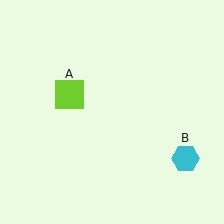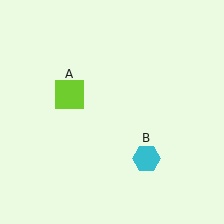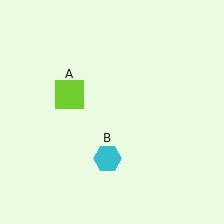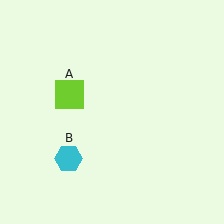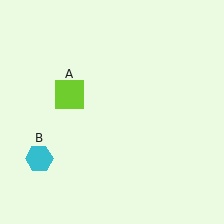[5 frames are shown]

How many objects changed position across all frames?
1 object changed position: cyan hexagon (object B).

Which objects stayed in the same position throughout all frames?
Lime square (object A) remained stationary.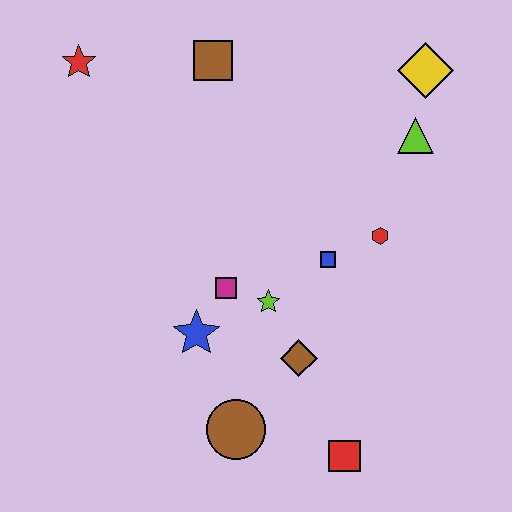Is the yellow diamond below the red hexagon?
No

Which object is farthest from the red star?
The red square is farthest from the red star.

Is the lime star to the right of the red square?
No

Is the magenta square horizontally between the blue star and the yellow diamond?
Yes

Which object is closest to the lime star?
The magenta square is closest to the lime star.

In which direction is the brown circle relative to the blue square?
The brown circle is below the blue square.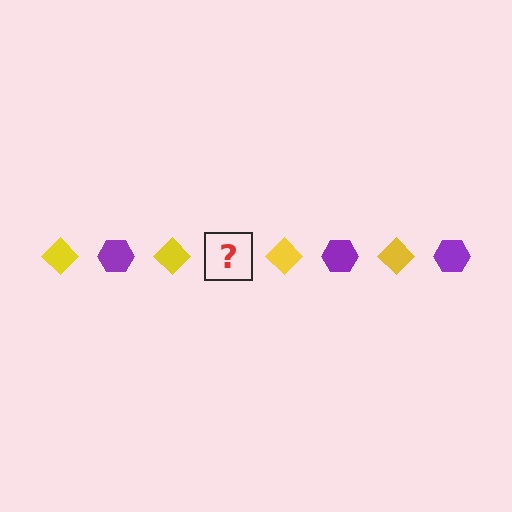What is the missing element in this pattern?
The missing element is a purple hexagon.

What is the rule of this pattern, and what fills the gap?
The rule is that the pattern alternates between yellow diamond and purple hexagon. The gap should be filled with a purple hexagon.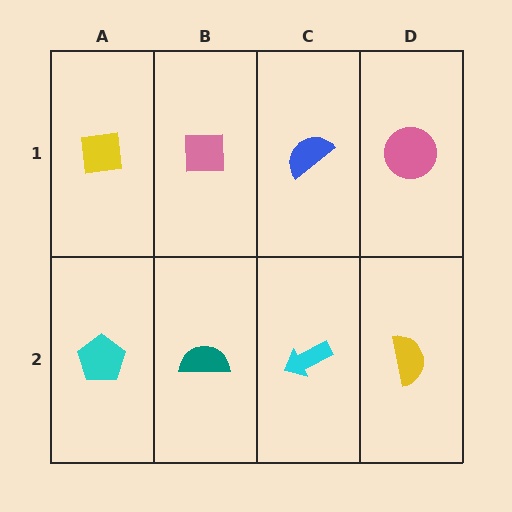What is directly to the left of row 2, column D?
A cyan arrow.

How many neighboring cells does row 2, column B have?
3.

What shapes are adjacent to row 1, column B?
A teal semicircle (row 2, column B), a yellow square (row 1, column A), a blue semicircle (row 1, column C).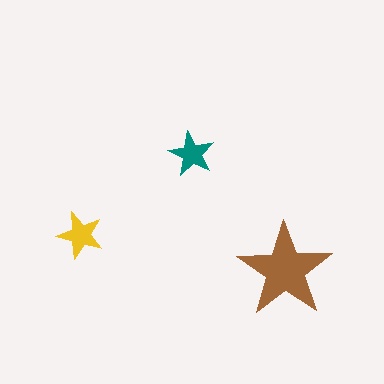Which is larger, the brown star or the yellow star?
The brown one.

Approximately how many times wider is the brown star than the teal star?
About 2 times wider.